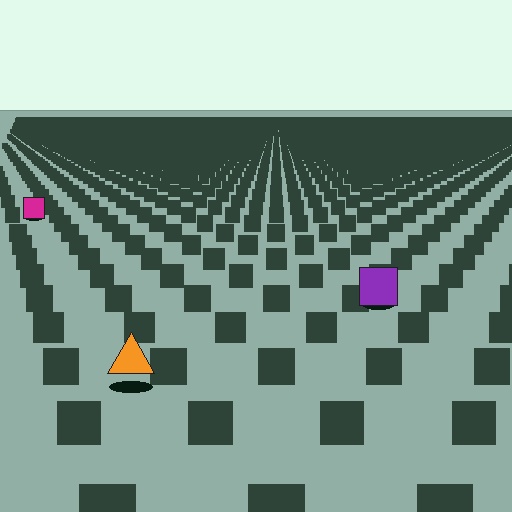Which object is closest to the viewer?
The orange triangle is closest. The texture marks near it are larger and more spread out.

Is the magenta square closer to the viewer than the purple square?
No. The purple square is closer — you can tell from the texture gradient: the ground texture is coarser near it.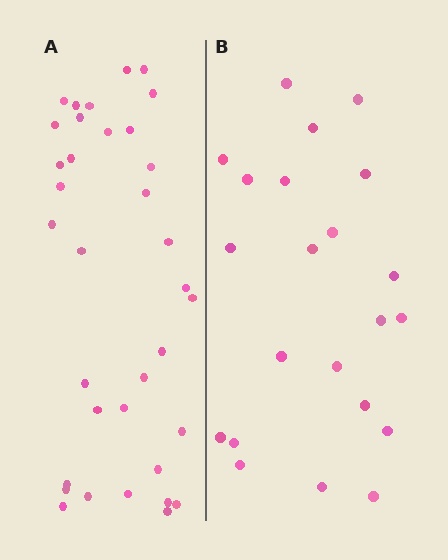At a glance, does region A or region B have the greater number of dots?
Region A (the left region) has more dots.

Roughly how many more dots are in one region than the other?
Region A has approximately 15 more dots than region B.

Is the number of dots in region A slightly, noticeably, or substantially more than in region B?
Region A has substantially more. The ratio is roughly 1.6 to 1.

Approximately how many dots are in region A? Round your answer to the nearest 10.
About 40 dots. (The exact count is 35, which rounds to 40.)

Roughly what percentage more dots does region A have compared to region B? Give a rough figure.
About 60% more.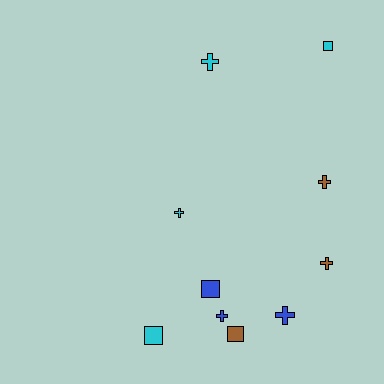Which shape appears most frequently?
Cross, with 6 objects.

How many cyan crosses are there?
There are 2 cyan crosses.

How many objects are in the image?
There are 10 objects.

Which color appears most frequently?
Cyan, with 4 objects.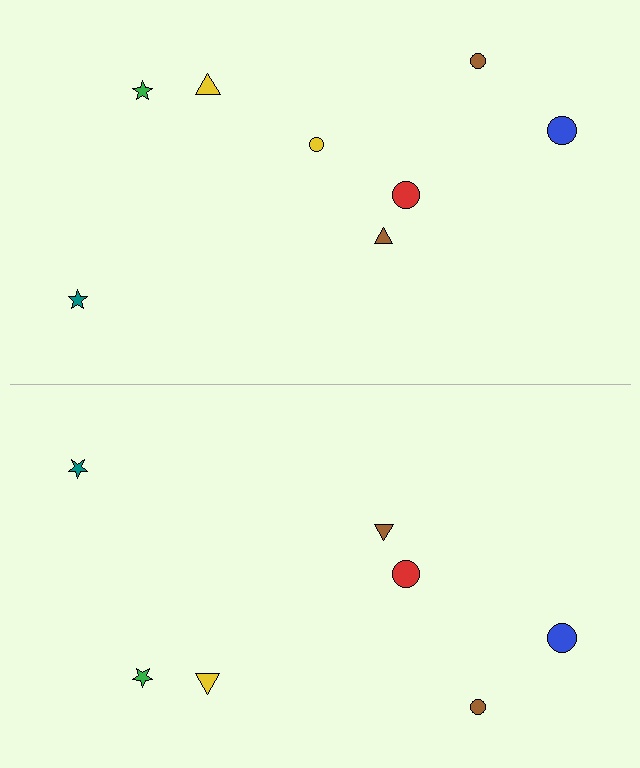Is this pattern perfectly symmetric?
No, the pattern is not perfectly symmetric. A yellow circle is missing from the bottom side.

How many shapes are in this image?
There are 15 shapes in this image.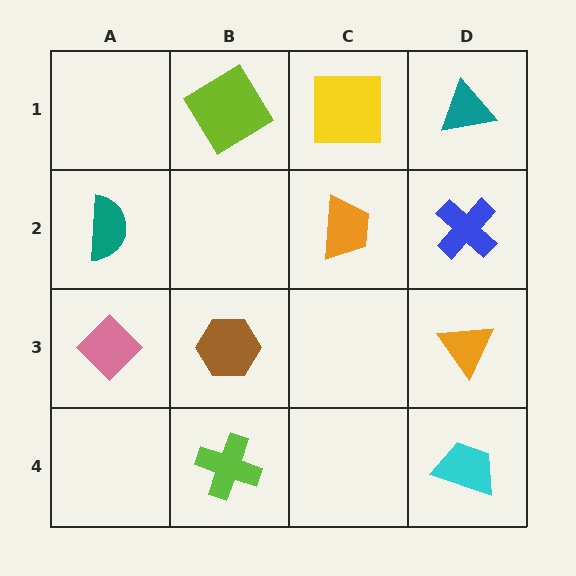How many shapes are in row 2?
3 shapes.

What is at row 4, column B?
A lime cross.